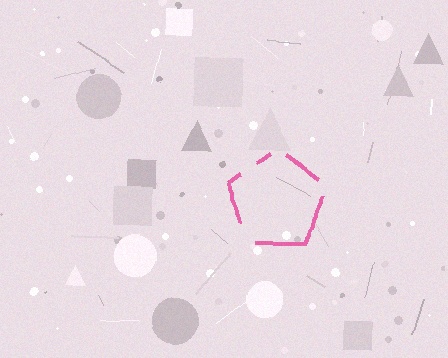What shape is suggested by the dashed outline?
The dashed outline suggests a pentagon.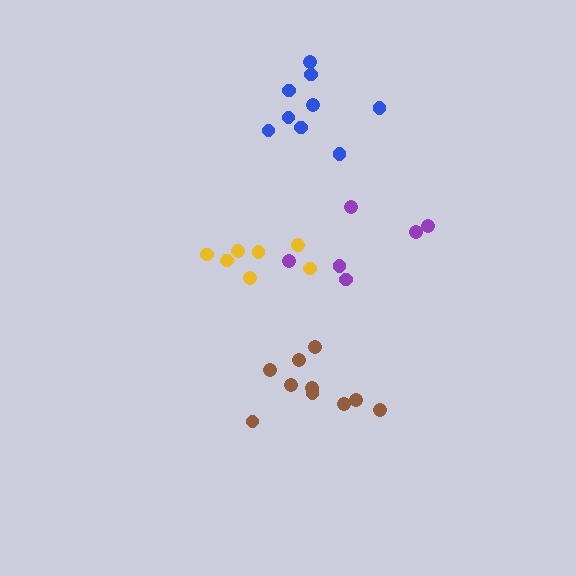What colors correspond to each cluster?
The clusters are colored: brown, blue, purple, yellow.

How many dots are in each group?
Group 1: 10 dots, Group 2: 9 dots, Group 3: 6 dots, Group 4: 7 dots (32 total).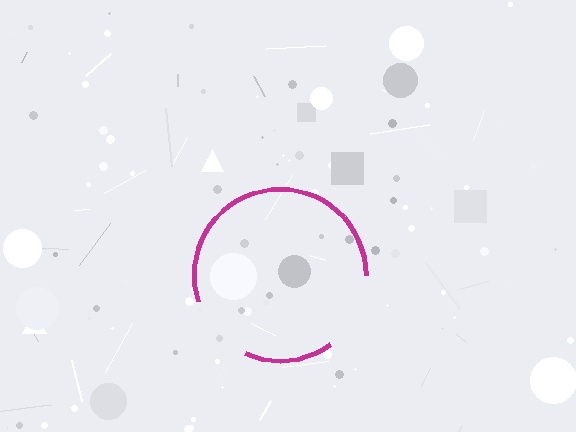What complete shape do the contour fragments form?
The contour fragments form a circle.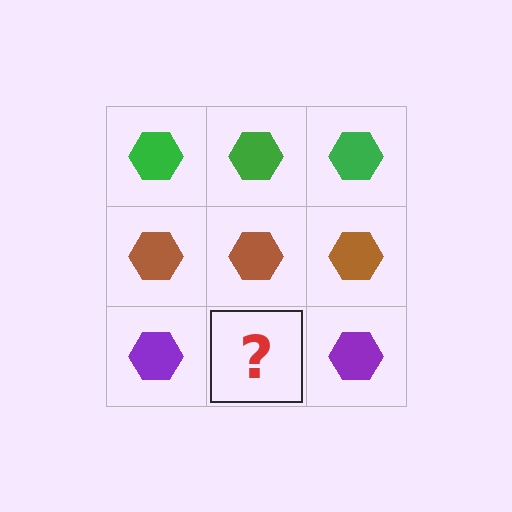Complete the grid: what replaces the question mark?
The question mark should be replaced with a purple hexagon.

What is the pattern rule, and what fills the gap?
The rule is that each row has a consistent color. The gap should be filled with a purple hexagon.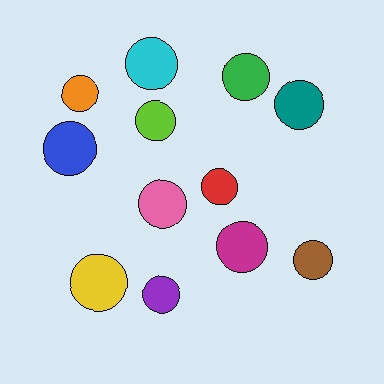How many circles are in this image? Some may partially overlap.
There are 12 circles.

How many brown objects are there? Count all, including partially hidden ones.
There is 1 brown object.